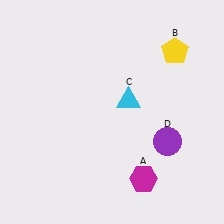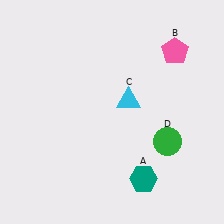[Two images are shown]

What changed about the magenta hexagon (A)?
In Image 1, A is magenta. In Image 2, it changed to teal.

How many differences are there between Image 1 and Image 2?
There are 3 differences between the two images.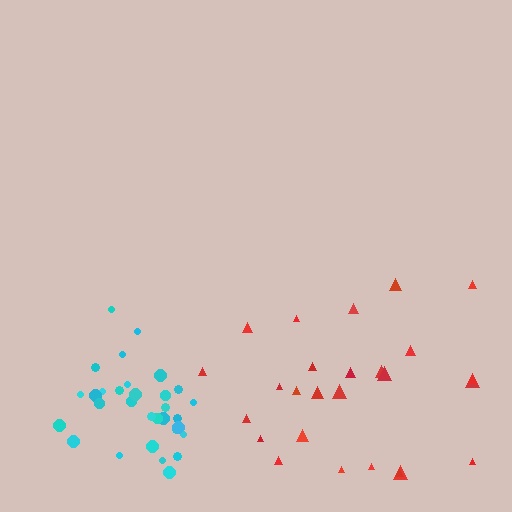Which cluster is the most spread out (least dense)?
Red.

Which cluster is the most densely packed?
Cyan.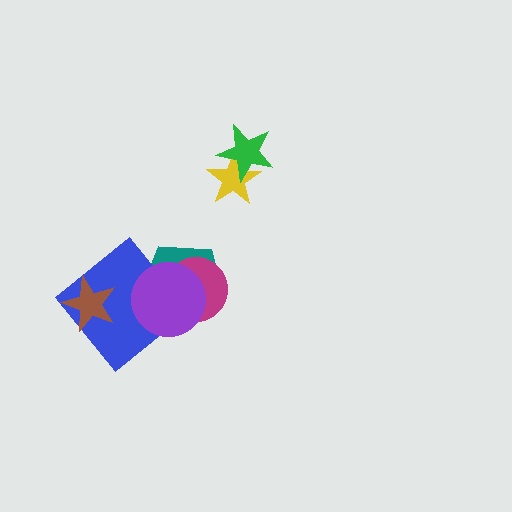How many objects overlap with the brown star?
1 object overlaps with the brown star.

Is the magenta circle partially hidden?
Yes, it is partially covered by another shape.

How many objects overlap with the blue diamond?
3 objects overlap with the blue diamond.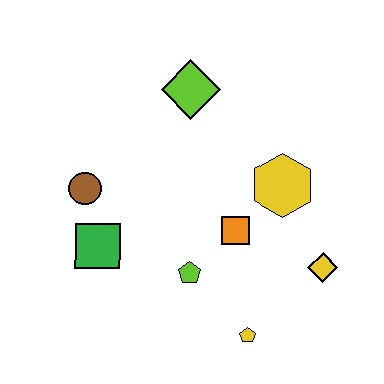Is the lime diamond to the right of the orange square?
No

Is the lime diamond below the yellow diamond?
No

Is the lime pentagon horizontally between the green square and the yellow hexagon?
Yes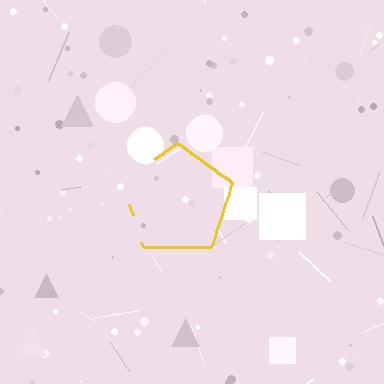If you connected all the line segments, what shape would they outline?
They would outline a pentagon.